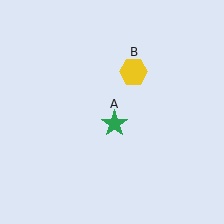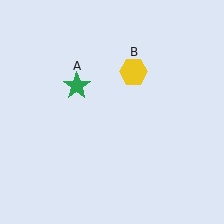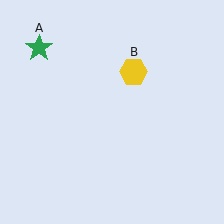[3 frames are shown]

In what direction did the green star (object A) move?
The green star (object A) moved up and to the left.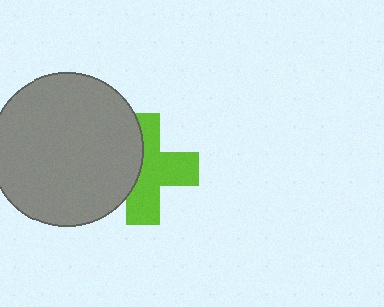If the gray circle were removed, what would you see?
You would see the complete lime cross.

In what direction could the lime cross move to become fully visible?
The lime cross could move right. That would shift it out from behind the gray circle entirely.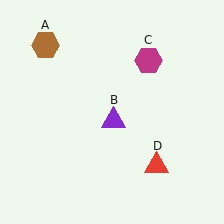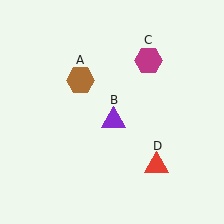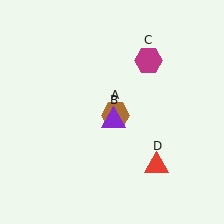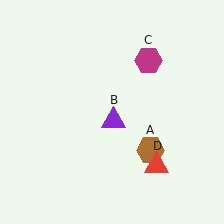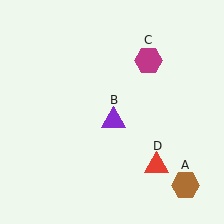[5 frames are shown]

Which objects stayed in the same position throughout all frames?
Purple triangle (object B) and magenta hexagon (object C) and red triangle (object D) remained stationary.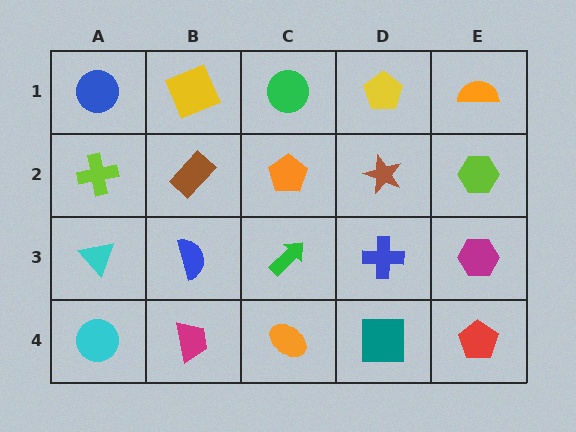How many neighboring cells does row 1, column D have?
3.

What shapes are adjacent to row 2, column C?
A green circle (row 1, column C), a green arrow (row 3, column C), a brown rectangle (row 2, column B), a brown star (row 2, column D).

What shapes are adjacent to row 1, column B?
A brown rectangle (row 2, column B), a blue circle (row 1, column A), a green circle (row 1, column C).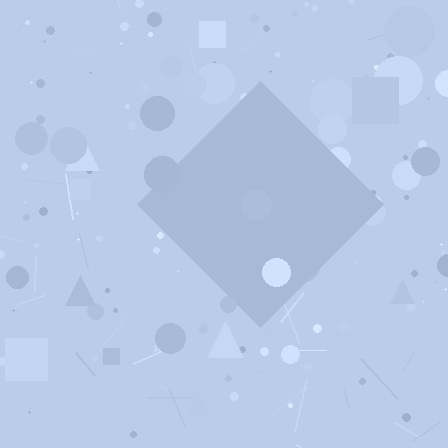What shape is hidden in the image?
A diamond is hidden in the image.